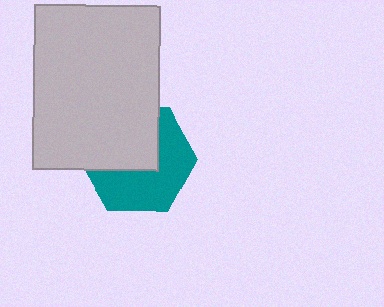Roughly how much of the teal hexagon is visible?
About half of it is visible (roughly 53%).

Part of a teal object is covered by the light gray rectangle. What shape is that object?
It is a hexagon.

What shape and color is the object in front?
The object in front is a light gray rectangle.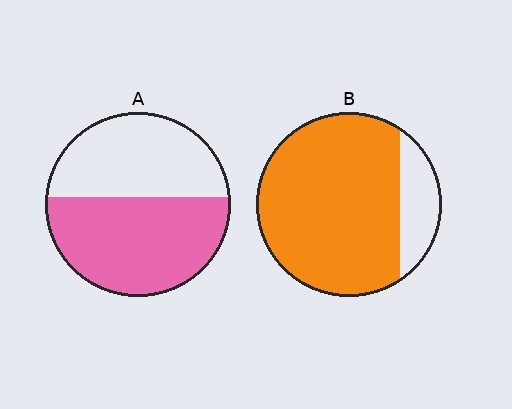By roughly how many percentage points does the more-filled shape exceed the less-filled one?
By roughly 30 percentage points (B over A).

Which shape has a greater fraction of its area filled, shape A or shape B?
Shape B.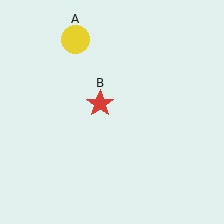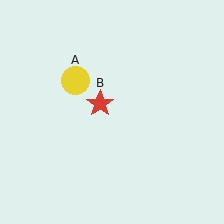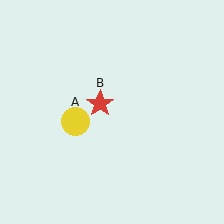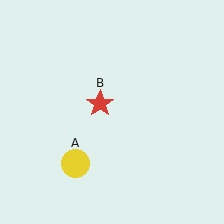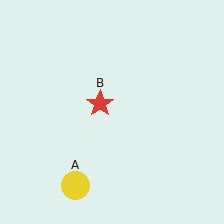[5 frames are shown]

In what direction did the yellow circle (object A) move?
The yellow circle (object A) moved down.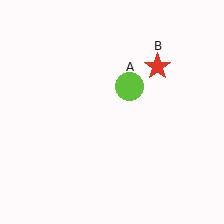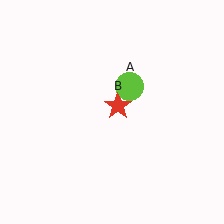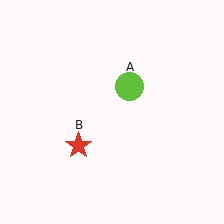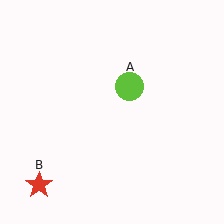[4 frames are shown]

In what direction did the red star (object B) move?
The red star (object B) moved down and to the left.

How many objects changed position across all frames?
1 object changed position: red star (object B).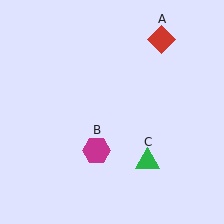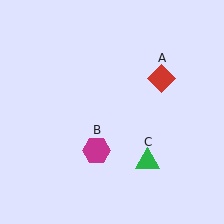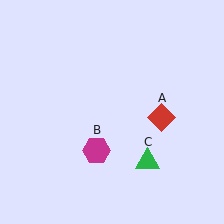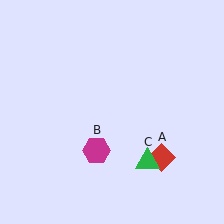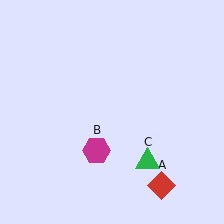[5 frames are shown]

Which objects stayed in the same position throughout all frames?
Magenta hexagon (object B) and green triangle (object C) remained stationary.